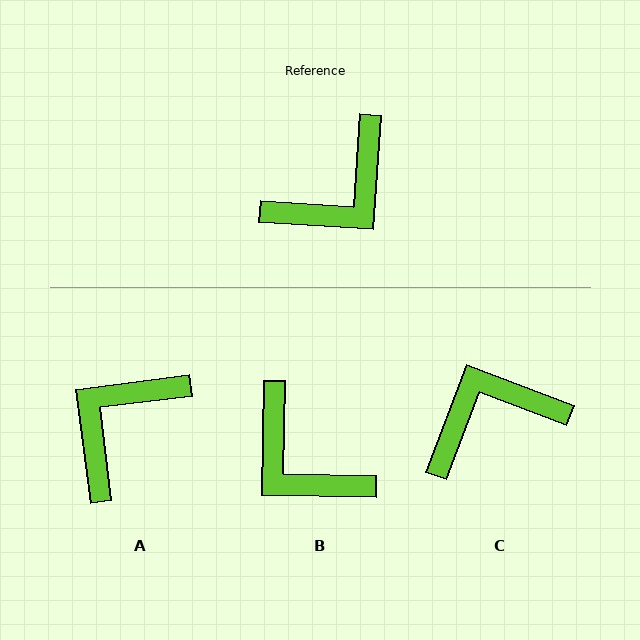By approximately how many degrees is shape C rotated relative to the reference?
Approximately 163 degrees counter-clockwise.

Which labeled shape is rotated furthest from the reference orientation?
A, about 169 degrees away.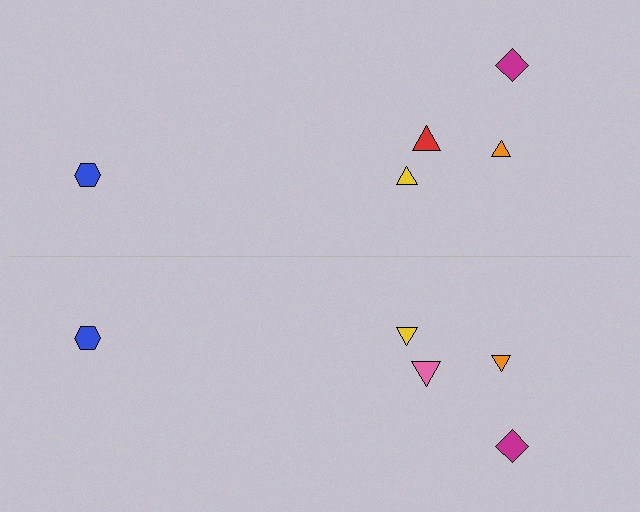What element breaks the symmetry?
The pink triangle on the bottom side breaks the symmetry — its mirror counterpart is red.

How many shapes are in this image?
There are 10 shapes in this image.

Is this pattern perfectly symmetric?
No, the pattern is not perfectly symmetric. The pink triangle on the bottom side breaks the symmetry — its mirror counterpart is red.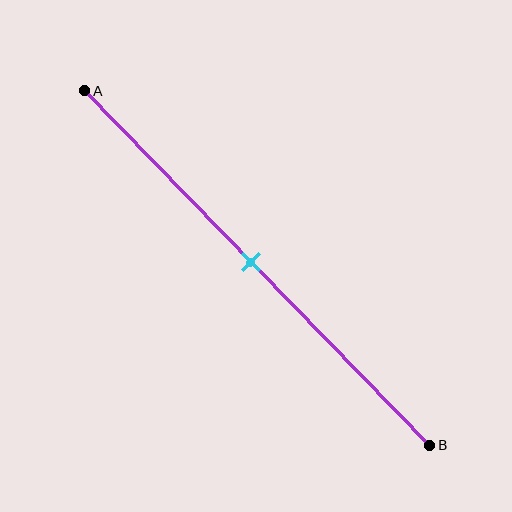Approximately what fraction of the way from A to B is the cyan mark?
The cyan mark is approximately 50% of the way from A to B.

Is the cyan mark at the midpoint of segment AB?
Yes, the mark is approximately at the midpoint.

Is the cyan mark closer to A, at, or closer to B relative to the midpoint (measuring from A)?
The cyan mark is approximately at the midpoint of segment AB.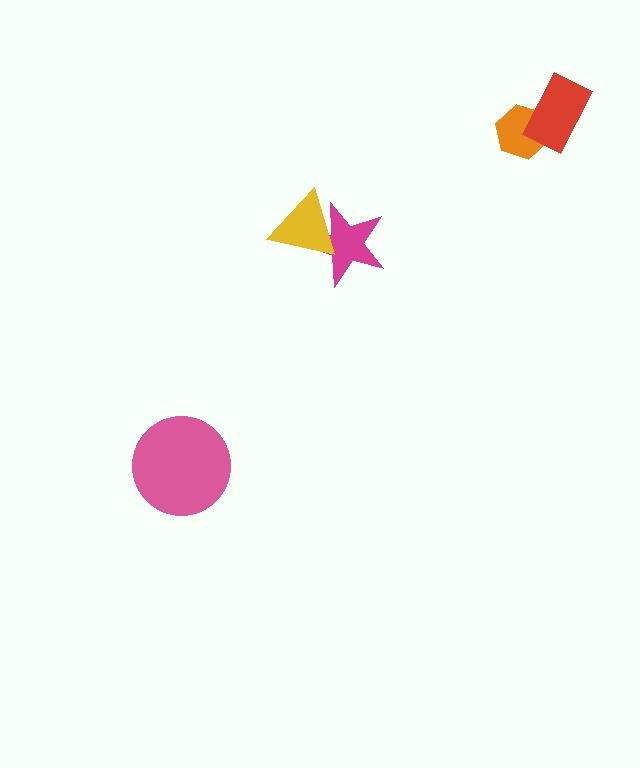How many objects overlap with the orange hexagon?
1 object overlaps with the orange hexagon.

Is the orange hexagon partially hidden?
Yes, it is partially covered by another shape.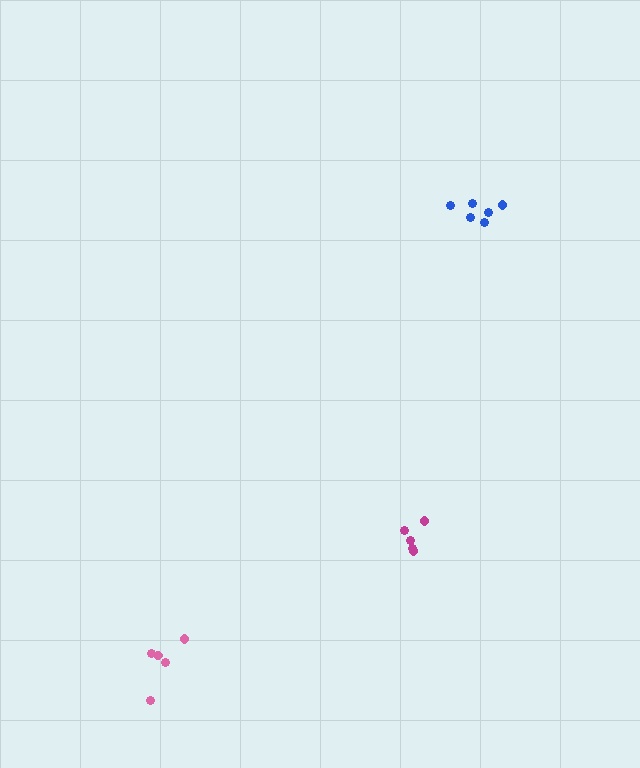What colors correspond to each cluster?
The clusters are colored: pink, blue, magenta.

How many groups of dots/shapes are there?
There are 3 groups.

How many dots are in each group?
Group 1: 5 dots, Group 2: 6 dots, Group 3: 5 dots (16 total).